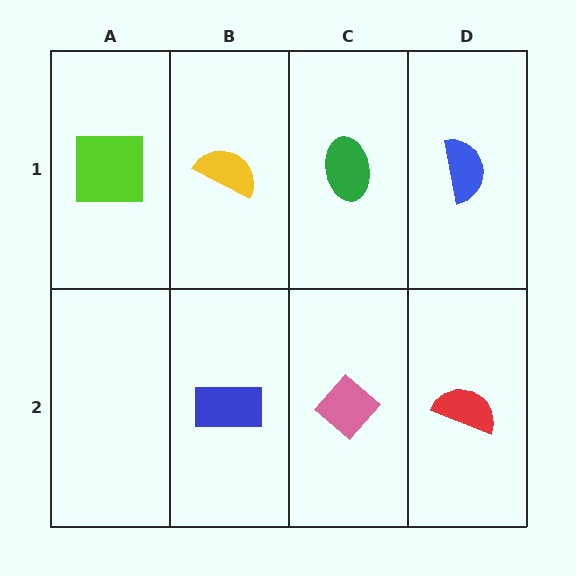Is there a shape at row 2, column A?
No, that cell is empty.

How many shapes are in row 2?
3 shapes.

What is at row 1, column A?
A lime square.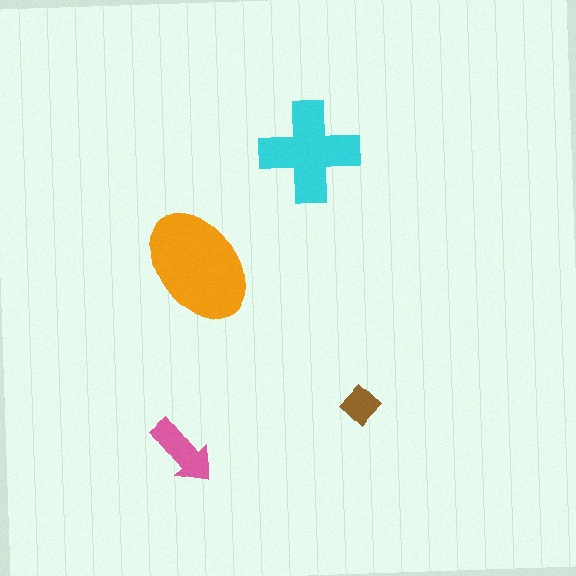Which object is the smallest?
The brown diamond.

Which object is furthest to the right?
The brown diamond is rightmost.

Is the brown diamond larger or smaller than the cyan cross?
Smaller.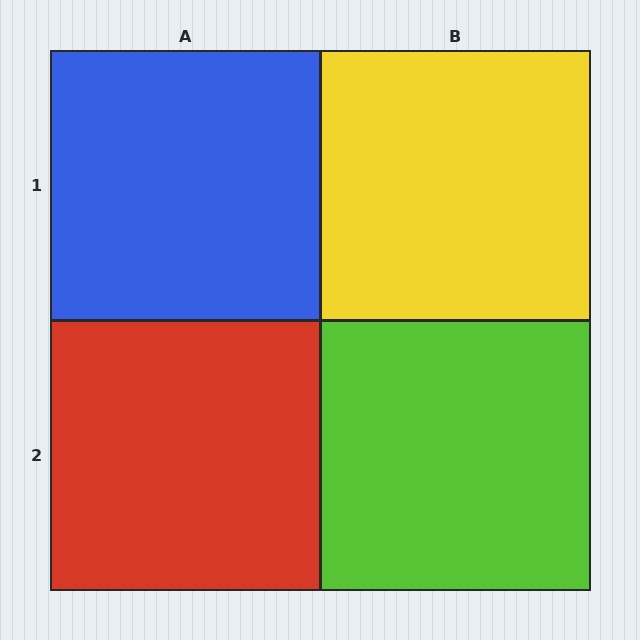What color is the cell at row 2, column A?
Red.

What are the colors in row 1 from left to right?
Blue, yellow.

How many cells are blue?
1 cell is blue.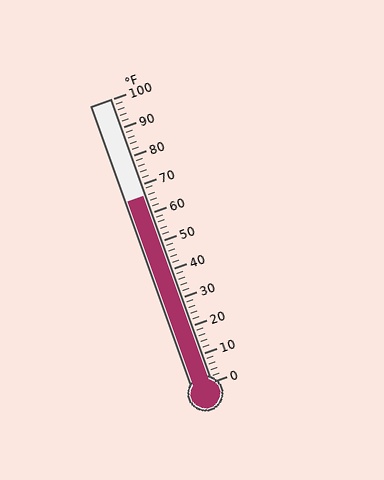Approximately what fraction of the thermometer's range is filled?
The thermometer is filled to approximately 65% of its range.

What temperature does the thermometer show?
The thermometer shows approximately 66°F.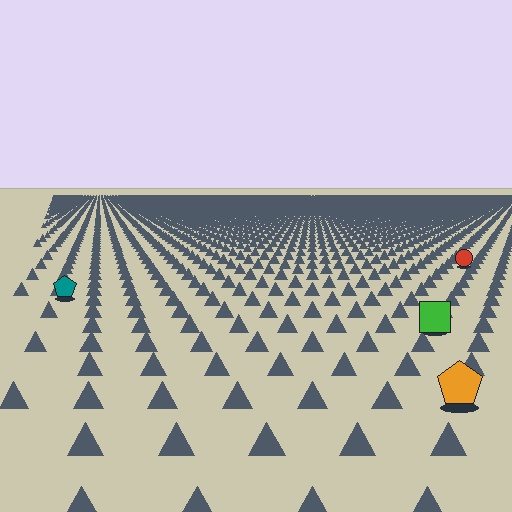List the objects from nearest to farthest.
From nearest to farthest: the orange pentagon, the green square, the teal pentagon, the red circle.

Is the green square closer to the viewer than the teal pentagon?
Yes. The green square is closer — you can tell from the texture gradient: the ground texture is coarser near it.